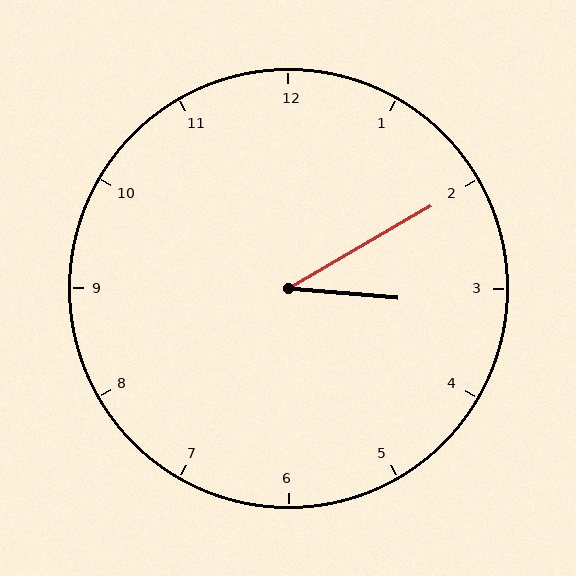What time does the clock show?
3:10.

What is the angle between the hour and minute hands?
Approximately 35 degrees.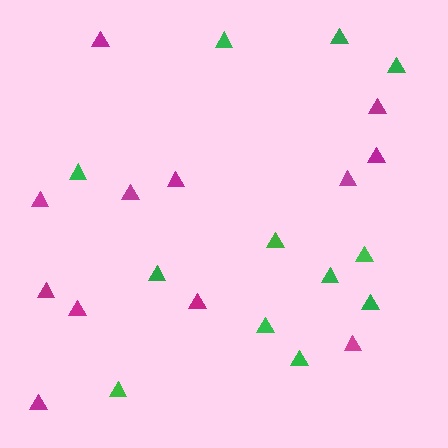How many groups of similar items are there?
There are 2 groups: one group of magenta triangles (12) and one group of green triangles (12).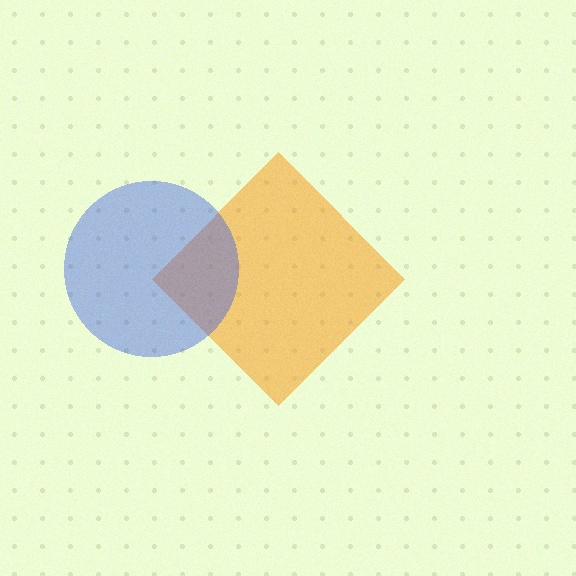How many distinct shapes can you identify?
There are 2 distinct shapes: an orange diamond, a blue circle.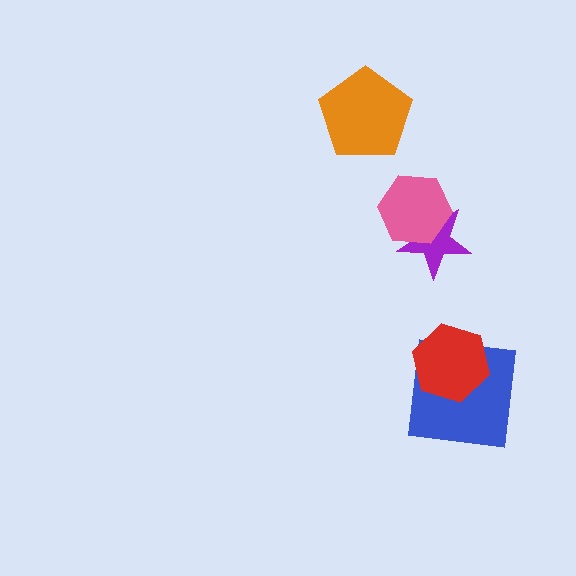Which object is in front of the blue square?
The red hexagon is in front of the blue square.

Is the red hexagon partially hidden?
No, no other shape covers it.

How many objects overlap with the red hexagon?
1 object overlaps with the red hexagon.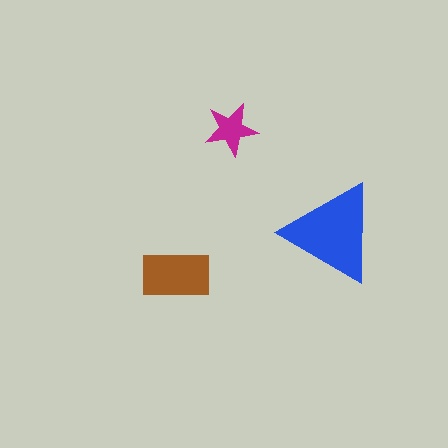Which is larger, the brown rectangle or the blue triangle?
The blue triangle.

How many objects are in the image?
There are 3 objects in the image.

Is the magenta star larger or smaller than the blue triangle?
Smaller.